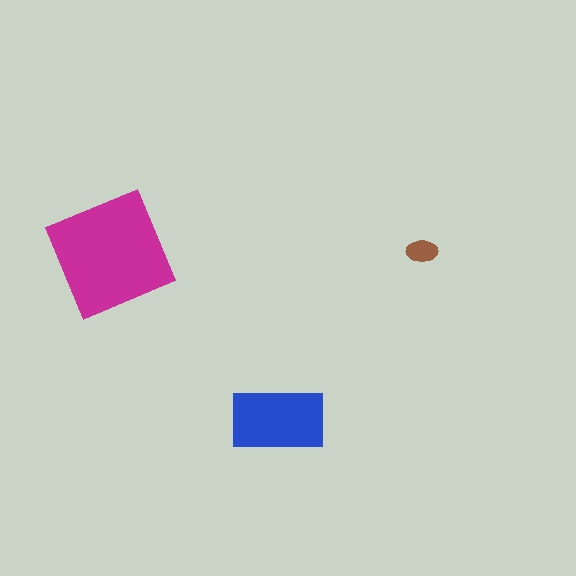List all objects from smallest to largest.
The brown ellipse, the blue rectangle, the magenta square.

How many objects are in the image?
There are 3 objects in the image.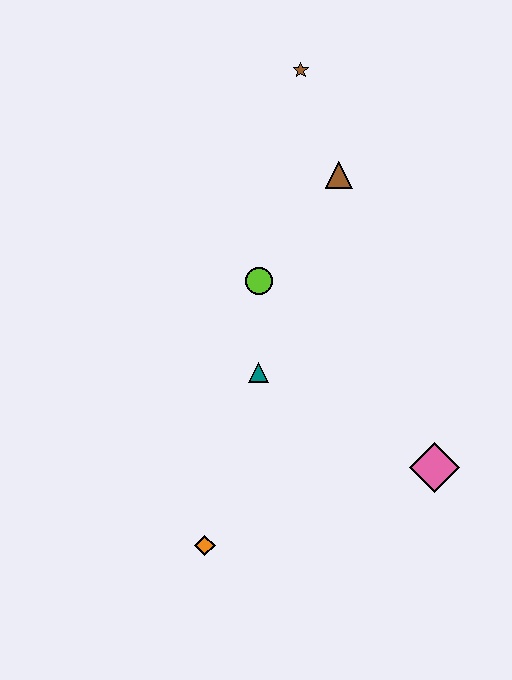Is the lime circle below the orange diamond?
No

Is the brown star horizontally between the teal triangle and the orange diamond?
No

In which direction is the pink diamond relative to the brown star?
The pink diamond is below the brown star.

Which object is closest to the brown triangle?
The brown star is closest to the brown triangle.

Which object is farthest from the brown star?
The orange diamond is farthest from the brown star.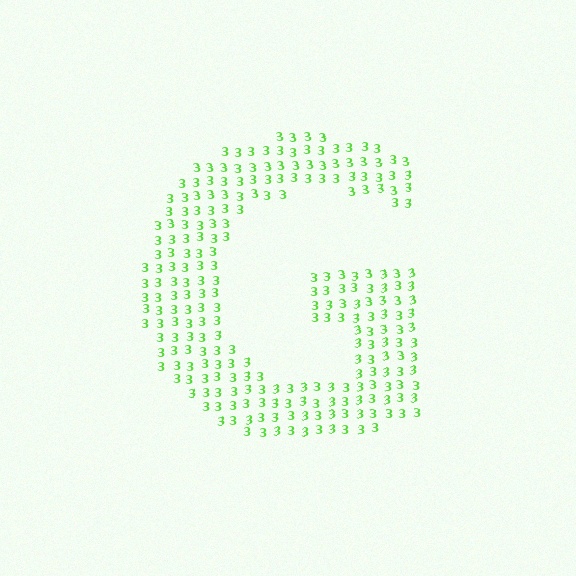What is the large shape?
The large shape is the letter G.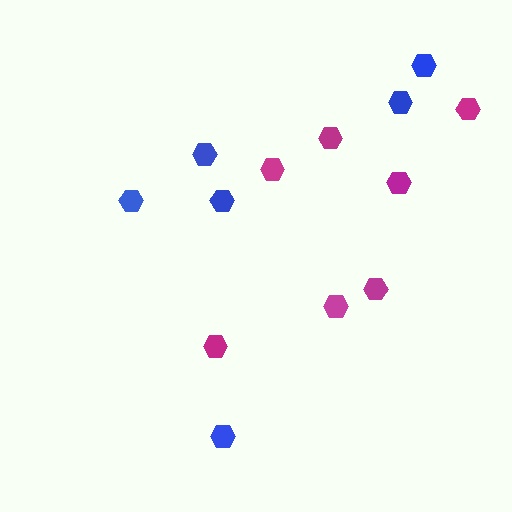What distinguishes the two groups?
There are 2 groups: one group of blue hexagons (6) and one group of magenta hexagons (7).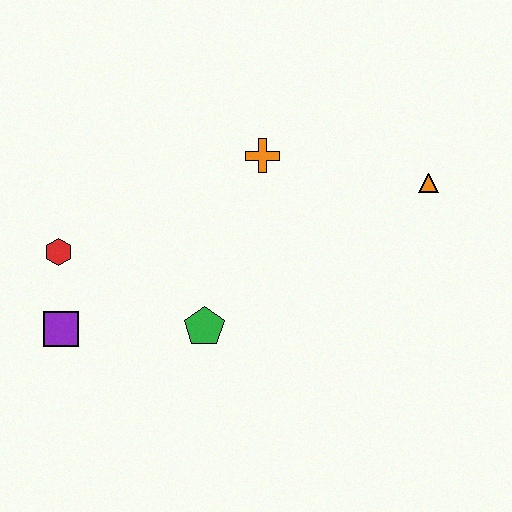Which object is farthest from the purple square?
The orange triangle is farthest from the purple square.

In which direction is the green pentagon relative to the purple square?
The green pentagon is to the right of the purple square.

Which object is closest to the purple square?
The red hexagon is closest to the purple square.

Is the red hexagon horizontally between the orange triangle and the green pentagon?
No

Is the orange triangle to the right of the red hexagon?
Yes